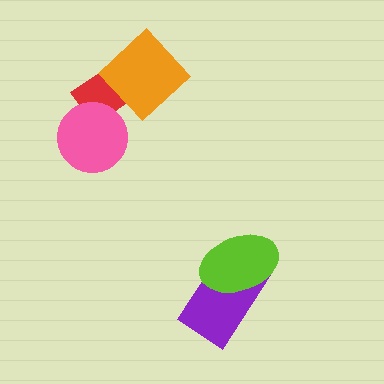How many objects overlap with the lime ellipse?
1 object overlaps with the lime ellipse.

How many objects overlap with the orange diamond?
1 object overlaps with the orange diamond.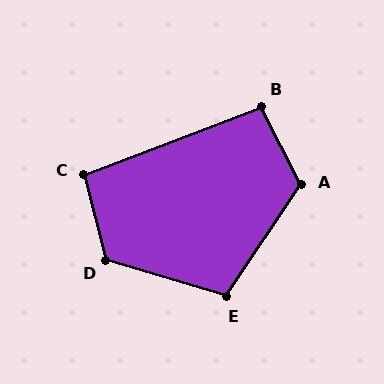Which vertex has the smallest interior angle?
C, at approximately 96 degrees.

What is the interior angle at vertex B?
Approximately 96 degrees (obtuse).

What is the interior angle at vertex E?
Approximately 107 degrees (obtuse).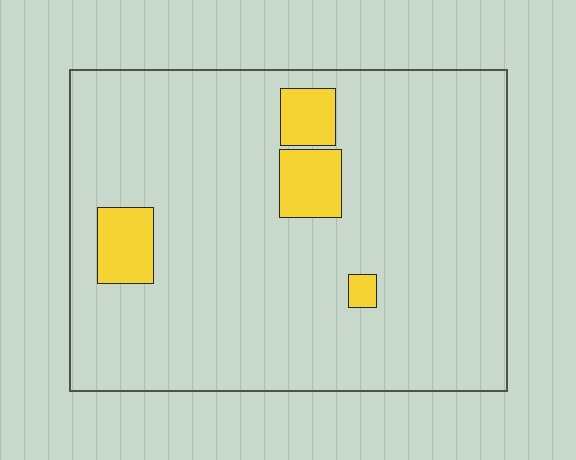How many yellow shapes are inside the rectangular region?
4.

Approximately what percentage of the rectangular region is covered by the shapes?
Approximately 10%.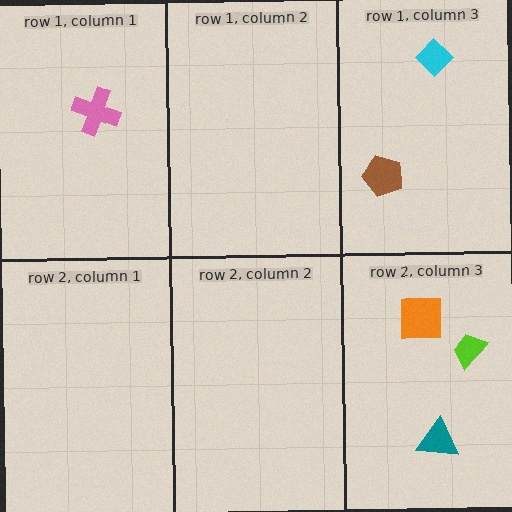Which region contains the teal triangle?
The row 2, column 3 region.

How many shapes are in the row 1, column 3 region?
2.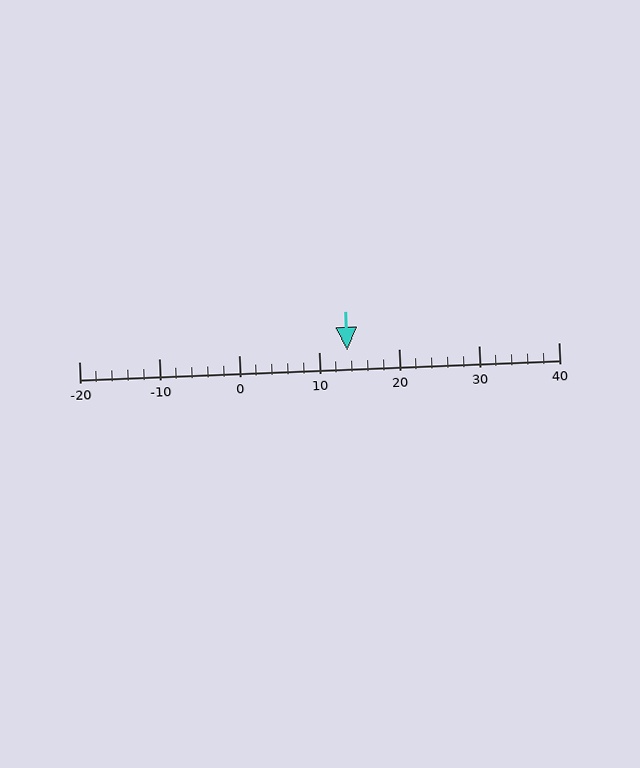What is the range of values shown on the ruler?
The ruler shows values from -20 to 40.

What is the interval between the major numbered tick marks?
The major tick marks are spaced 10 units apart.